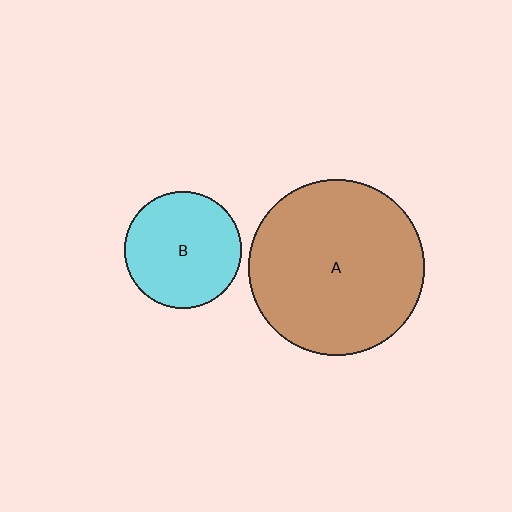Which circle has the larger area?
Circle A (brown).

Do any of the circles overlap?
No, none of the circles overlap.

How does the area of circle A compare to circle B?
Approximately 2.2 times.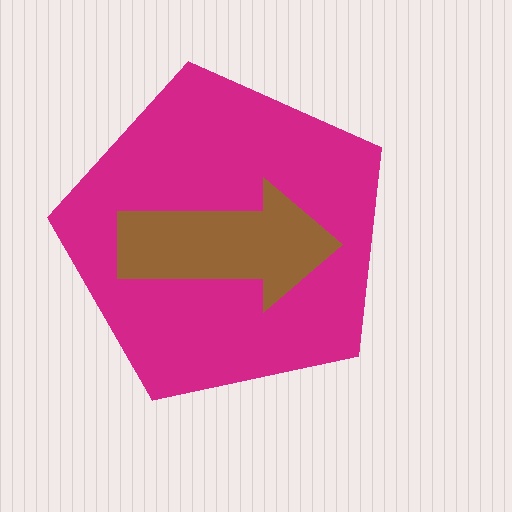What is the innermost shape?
The brown arrow.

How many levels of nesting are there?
2.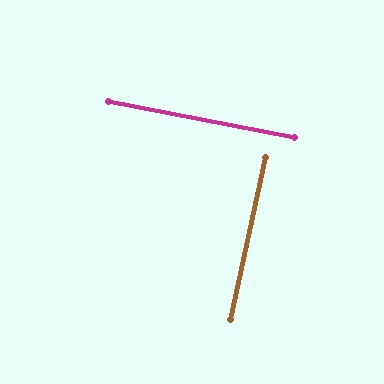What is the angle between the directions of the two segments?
Approximately 89 degrees.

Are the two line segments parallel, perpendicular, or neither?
Perpendicular — they meet at approximately 89°.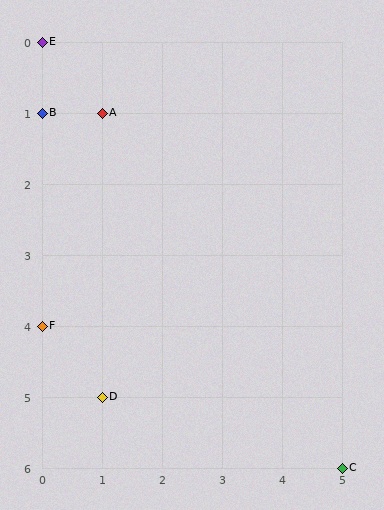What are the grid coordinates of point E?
Point E is at grid coordinates (0, 0).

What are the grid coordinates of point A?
Point A is at grid coordinates (1, 1).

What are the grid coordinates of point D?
Point D is at grid coordinates (1, 5).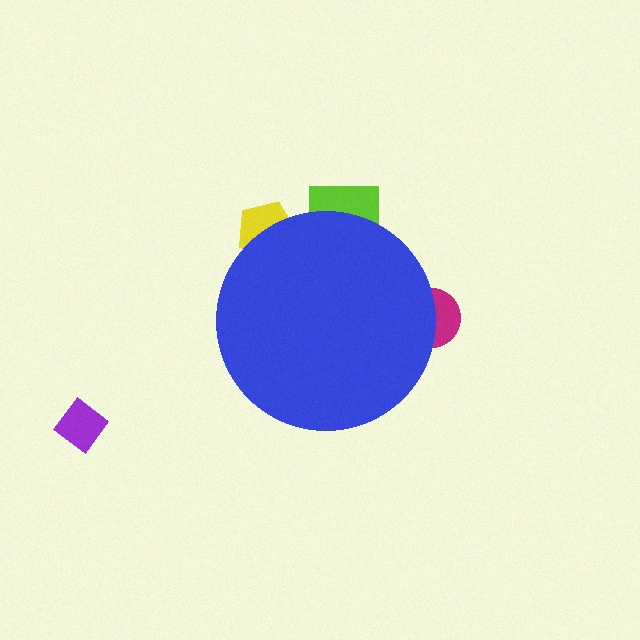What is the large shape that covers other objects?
A blue circle.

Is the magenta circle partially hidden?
Yes, the magenta circle is partially hidden behind the blue circle.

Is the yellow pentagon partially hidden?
Yes, the yellow pentagon is partially hidden behind the blue circle.